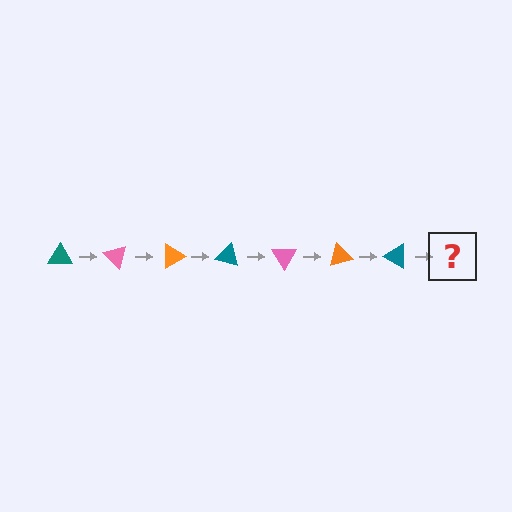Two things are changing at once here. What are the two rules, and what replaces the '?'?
The two rules are that it rotates 45 degrees each step and the color cycles through teal, pink, and orange. The '?' should be a pink triangle, rotated 315 degrees from the start.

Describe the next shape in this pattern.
It should be a pink triangle, rotated 315 degrees from the start.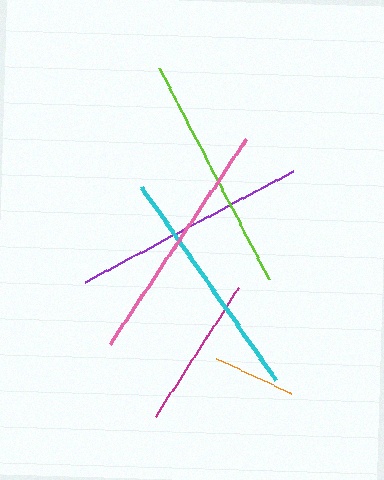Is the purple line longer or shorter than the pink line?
The pink line is longer than the purple line.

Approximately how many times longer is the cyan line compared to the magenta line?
The cyan line is approximately 1.5 times the length of the magenta line.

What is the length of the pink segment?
The pink segment is approximately 246 pixels long.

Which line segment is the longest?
The pink line is the longest at approximately 246 pixels.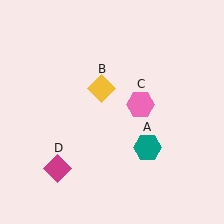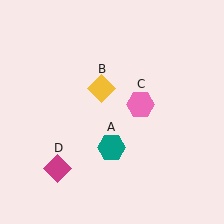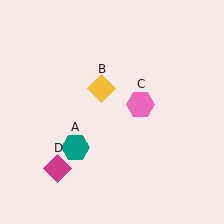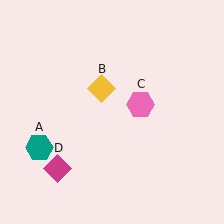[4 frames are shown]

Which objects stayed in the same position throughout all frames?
Yellow diamond (object B) and pink hexagon (object C) and magenta diamond (object D) remained stationary.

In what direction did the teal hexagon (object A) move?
The teal hexagon (object A) moved left.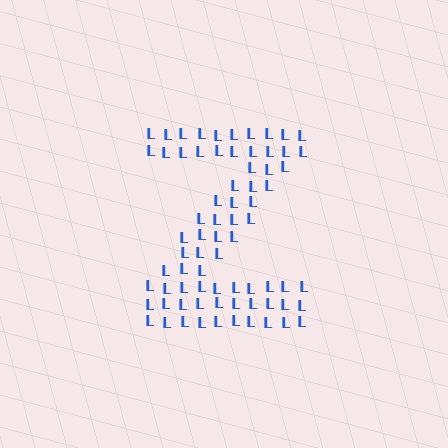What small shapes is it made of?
It is made of small letter L's.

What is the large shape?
The large shape is the letter Z.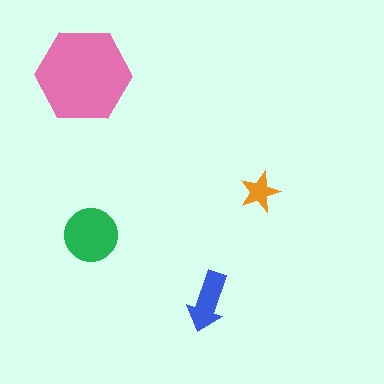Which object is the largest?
The pink hexagon.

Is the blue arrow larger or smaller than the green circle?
Smaller.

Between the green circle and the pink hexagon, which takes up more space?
The pink hexagon.